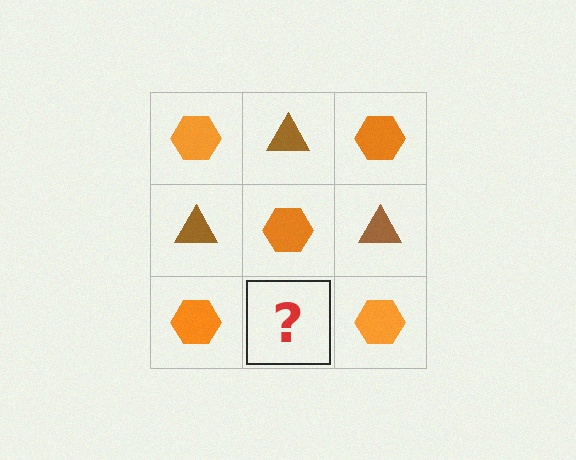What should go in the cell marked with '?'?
The missing cell should contain a brown triangle.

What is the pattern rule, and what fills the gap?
The rule is that it alternates orange hexagon and brown triangle in a checkerboard pattern. The gap should be filled with a brown triangle.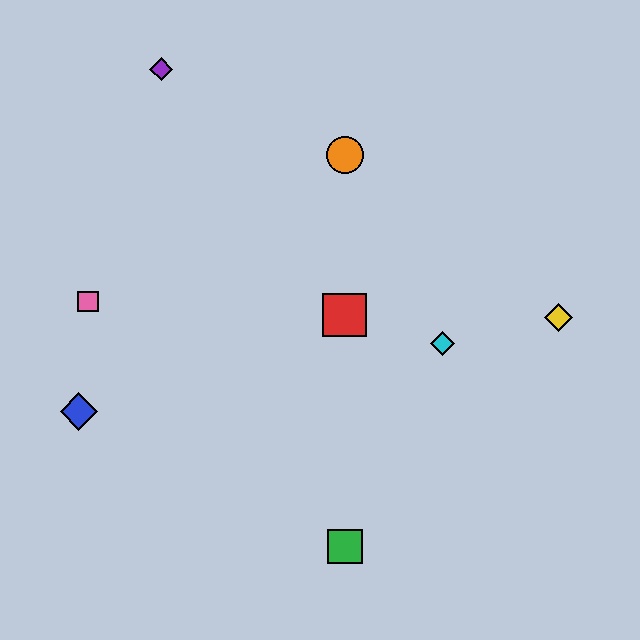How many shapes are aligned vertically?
3 shapes (the red square, the green square, the orange circle) are aligned vertically.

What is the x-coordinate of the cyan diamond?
The cyan diamond is at x≈443.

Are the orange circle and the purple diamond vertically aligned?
No, the orange circle is at x≈345 and the purple diamond is at x≈161.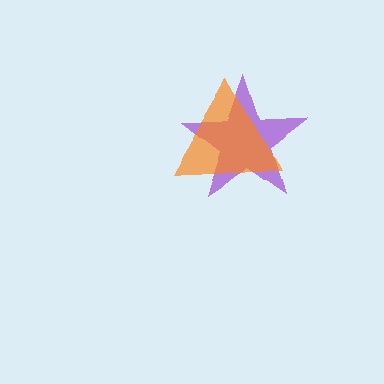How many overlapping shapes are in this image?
There are 2 overlapping shapes in the image.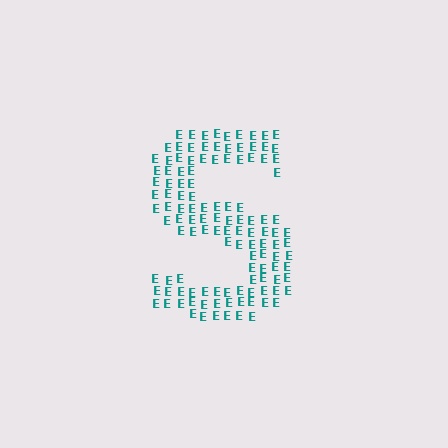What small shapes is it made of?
It is made of small letter E's.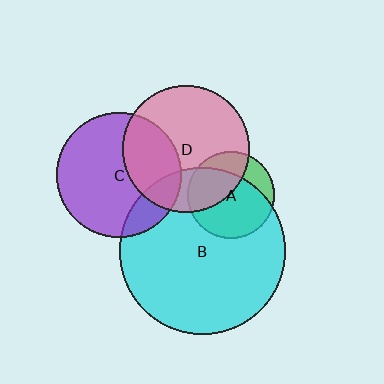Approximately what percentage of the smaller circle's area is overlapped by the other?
Approximately 30%.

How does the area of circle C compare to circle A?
Approximately 2.0 times.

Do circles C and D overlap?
Yes.